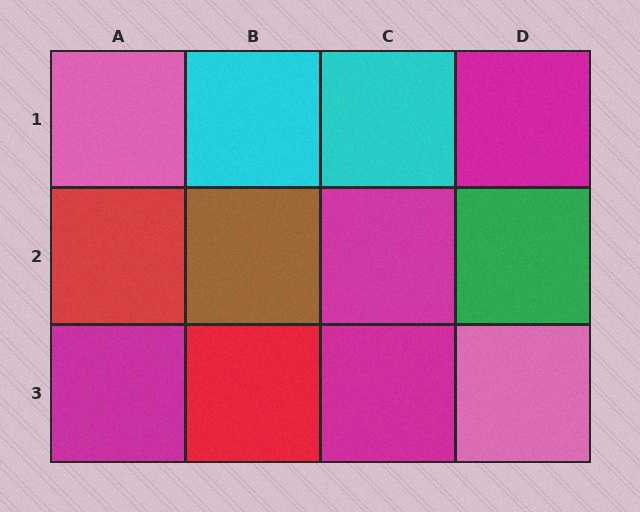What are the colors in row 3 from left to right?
Magenta, red, magenta, pink.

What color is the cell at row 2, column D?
Green.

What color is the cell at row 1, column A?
Pink.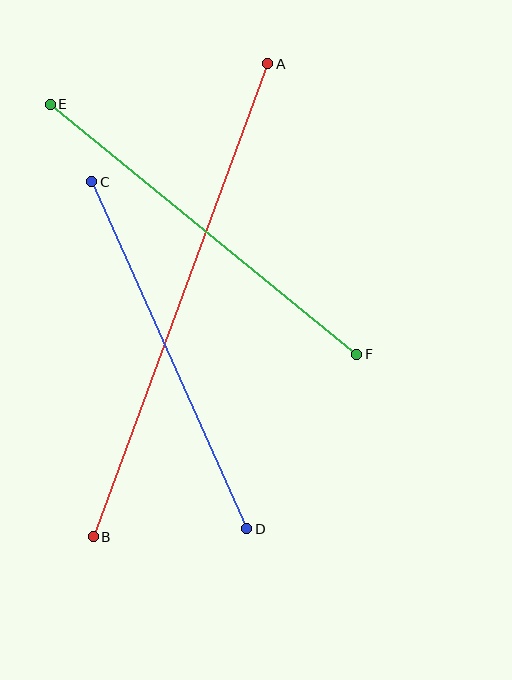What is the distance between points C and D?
The distance is approximately 380 pixels.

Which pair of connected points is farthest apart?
Points A and B are farthest apart.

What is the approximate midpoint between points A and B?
The midpoint is at approximately (181, 300) pixels.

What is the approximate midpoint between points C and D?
The midpoint is at approximately (169, 355) pixels.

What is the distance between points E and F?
The distance is approximately 395 pixels.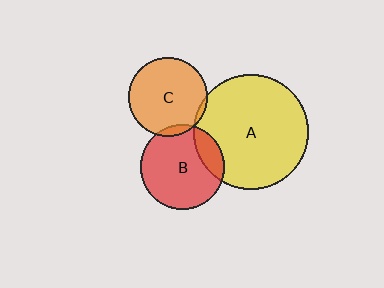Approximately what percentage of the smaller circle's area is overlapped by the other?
Approximately 20%.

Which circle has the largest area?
Circle A (yellow).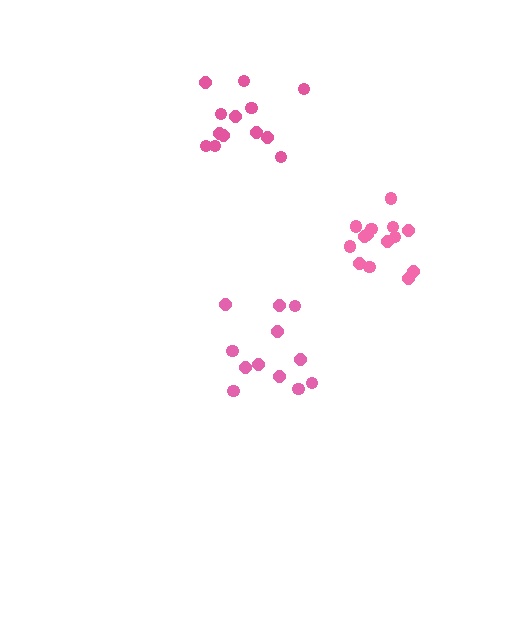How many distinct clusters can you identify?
There are 3 distinct clusters.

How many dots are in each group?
Group 1: 14 dots, Group 2: 13 dots, Group 3: 12 dots (39 total).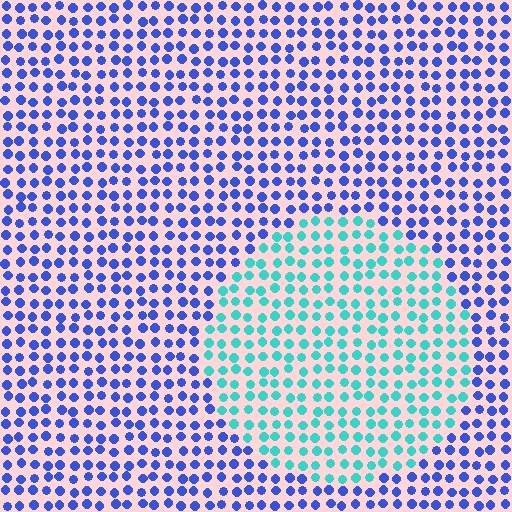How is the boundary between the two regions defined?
The boundary is defined purely by a slight shift in hue (about 56 degrees). Spacing, size, and orientation are identical on both sides.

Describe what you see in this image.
The image is filled with small blue elements in a uniform arrangement. A circle-shaped region is visible where the elements are tinted to a slightly different hue, forming a subtle color boundary.